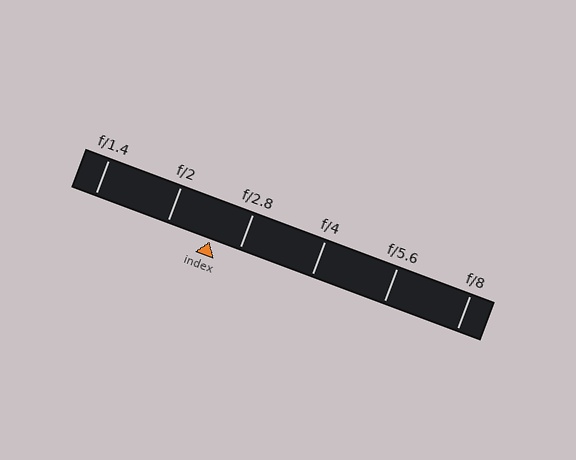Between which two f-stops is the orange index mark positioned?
The index mark is between f/2 and f/2.8.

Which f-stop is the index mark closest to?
The index mark is closest to f/2.8.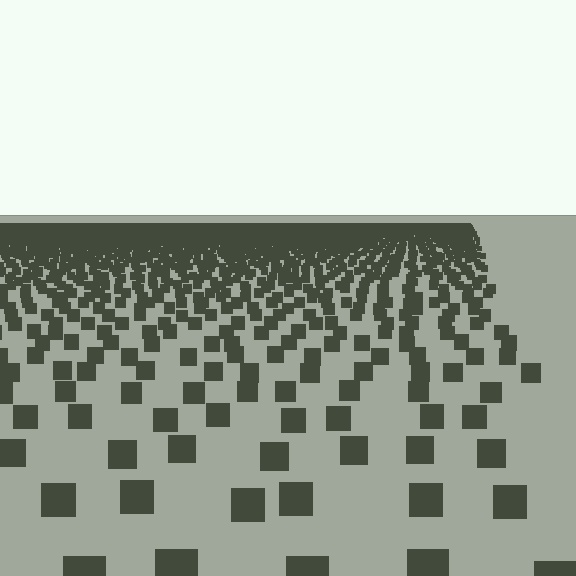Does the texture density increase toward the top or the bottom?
Density increases toward the top.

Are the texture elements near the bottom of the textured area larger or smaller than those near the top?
Larger. Near the bottom, elements are closer to the viewer and appear at a bigger on-screen size.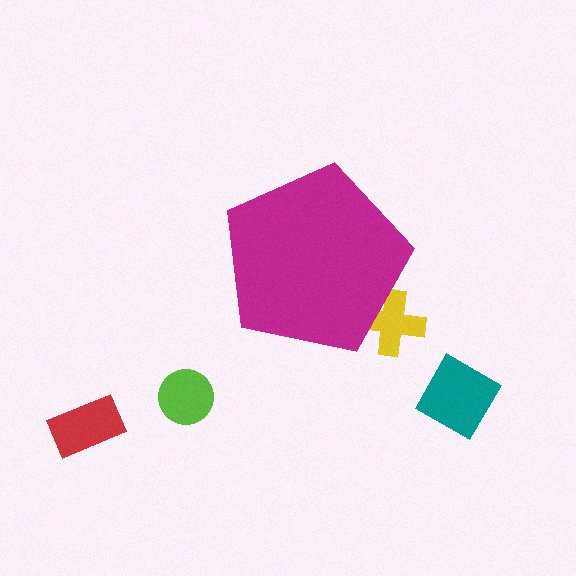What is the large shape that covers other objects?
A magenta pentagon.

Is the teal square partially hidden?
No, the teal square is fully visible.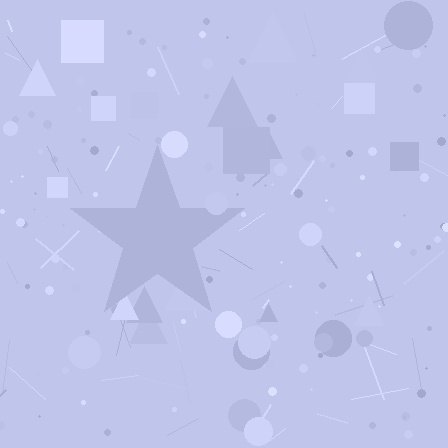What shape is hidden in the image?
A star is hidden in the image.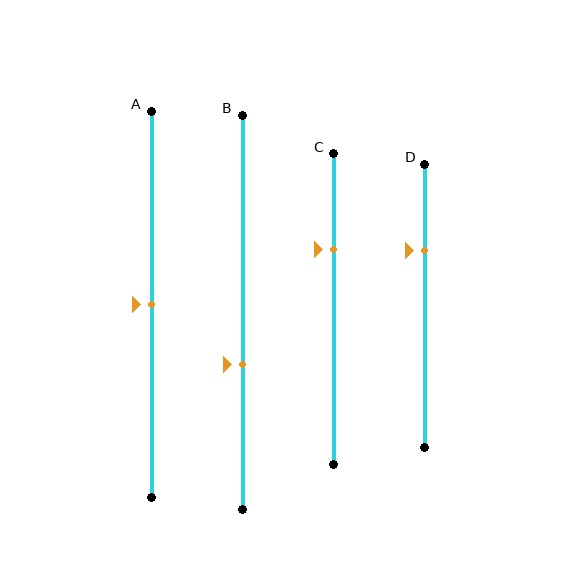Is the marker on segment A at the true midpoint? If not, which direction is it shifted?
Yes, the marker on segment A is at the true midpoint.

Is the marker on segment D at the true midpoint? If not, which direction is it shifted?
No, the marker on segment D is shifted upward by about 19% of the segment length.